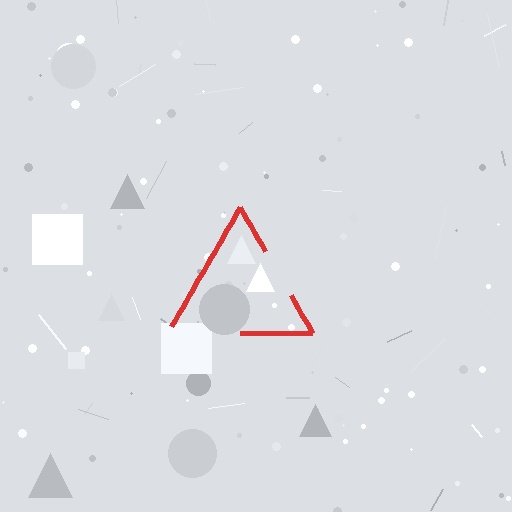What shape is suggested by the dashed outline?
The dashed outline suggests a triangle.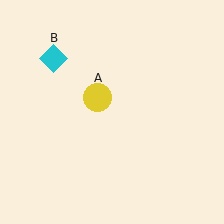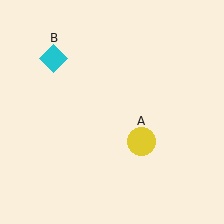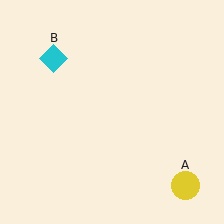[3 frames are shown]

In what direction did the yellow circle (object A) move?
The yellow circle (object A) moved down and to the right.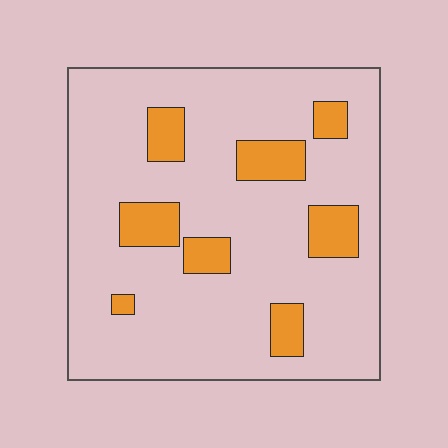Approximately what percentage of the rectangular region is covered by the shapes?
Approximately 15%.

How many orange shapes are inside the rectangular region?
8.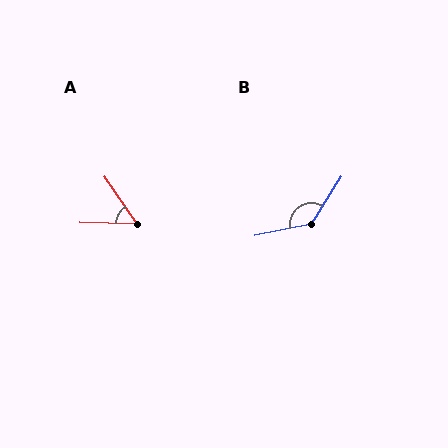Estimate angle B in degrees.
Approximately 134 degrees.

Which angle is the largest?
B, at approximately 134 degrees.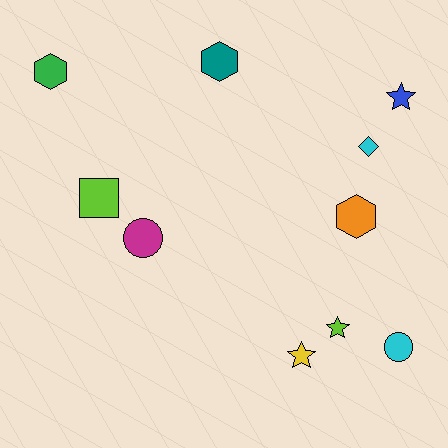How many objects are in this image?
There are 10 objects.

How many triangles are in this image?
There are no triangles.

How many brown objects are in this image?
There are no brown objects.